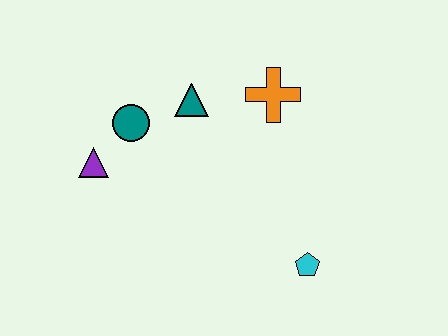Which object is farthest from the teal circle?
The cyan pentagon is farthest from the teal circle.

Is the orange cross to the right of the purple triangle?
Yes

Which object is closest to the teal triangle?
The teal circle is closest to the teal triangle.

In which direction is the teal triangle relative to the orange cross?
The teal triangle is to the left of the orange cross.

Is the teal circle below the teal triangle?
Yes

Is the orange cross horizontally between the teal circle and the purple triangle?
No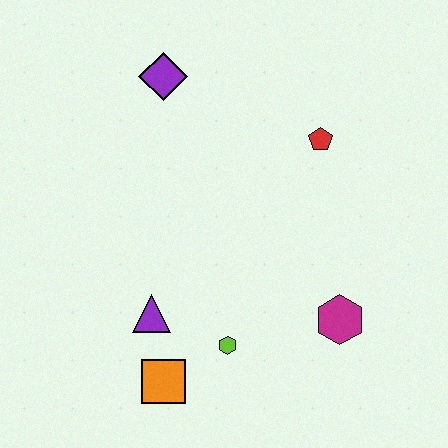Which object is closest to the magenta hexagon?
The lime hexagon is closest to the magenta hexagon.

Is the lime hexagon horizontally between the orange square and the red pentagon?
Yes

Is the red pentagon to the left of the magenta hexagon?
Yes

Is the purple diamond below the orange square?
No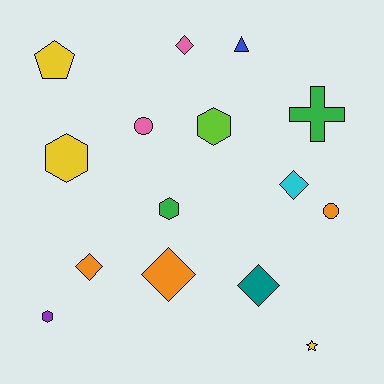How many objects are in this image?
There are 15 objects.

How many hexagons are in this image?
There are 4 hexagons.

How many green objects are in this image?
There are 2 green objects.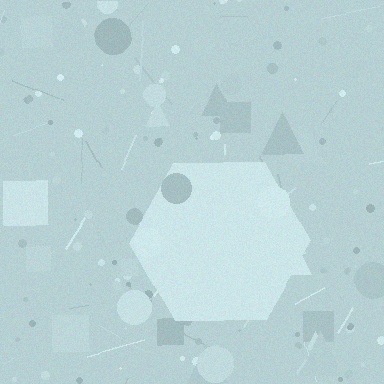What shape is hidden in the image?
A hexagon is hidden in the image.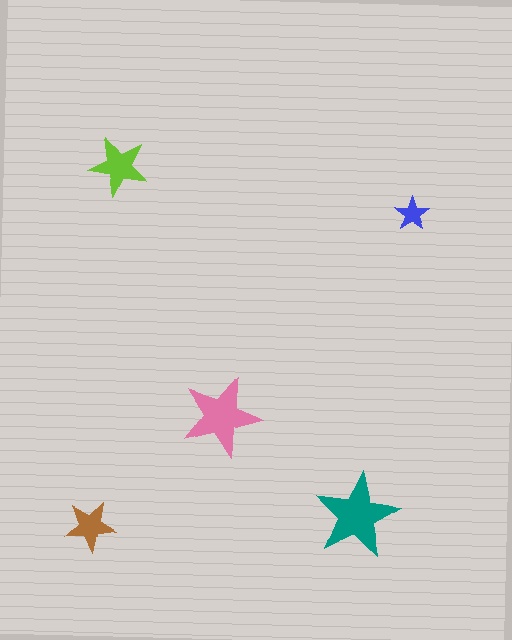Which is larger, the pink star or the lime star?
The pink one.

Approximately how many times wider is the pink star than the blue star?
About 2.5 times wider.